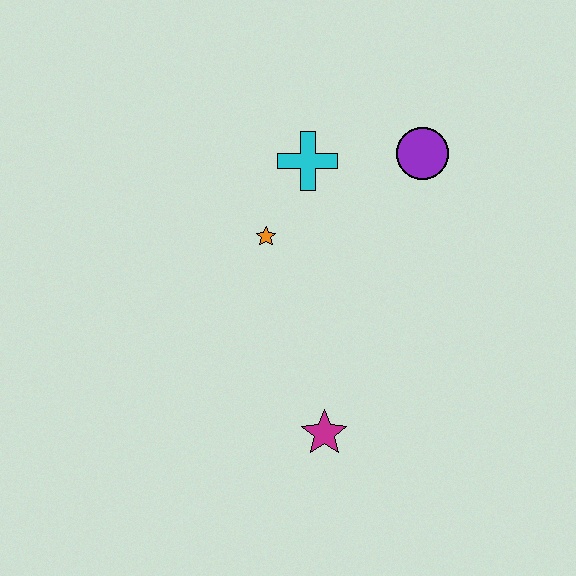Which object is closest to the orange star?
The cyan cross is closest to the orange star.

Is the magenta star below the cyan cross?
Yes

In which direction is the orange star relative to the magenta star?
The orange star is above the magenta star.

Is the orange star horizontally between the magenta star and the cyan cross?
No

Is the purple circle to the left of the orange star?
No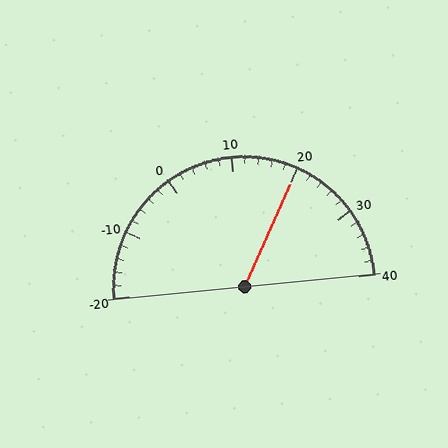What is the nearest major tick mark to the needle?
The nearest major tick mark is 20.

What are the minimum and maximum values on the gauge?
The gauge ranges from -20 to 40.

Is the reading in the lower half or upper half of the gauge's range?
The reading is in the upper half of the range (-20 to 40).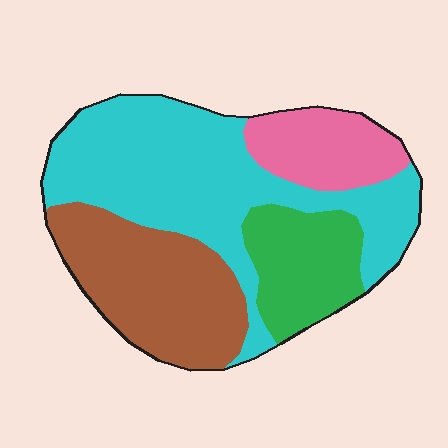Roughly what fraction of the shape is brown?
Brown covers about 25% of the shape.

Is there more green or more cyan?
Cyan.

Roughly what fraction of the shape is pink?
Pink covers 13% of the shape.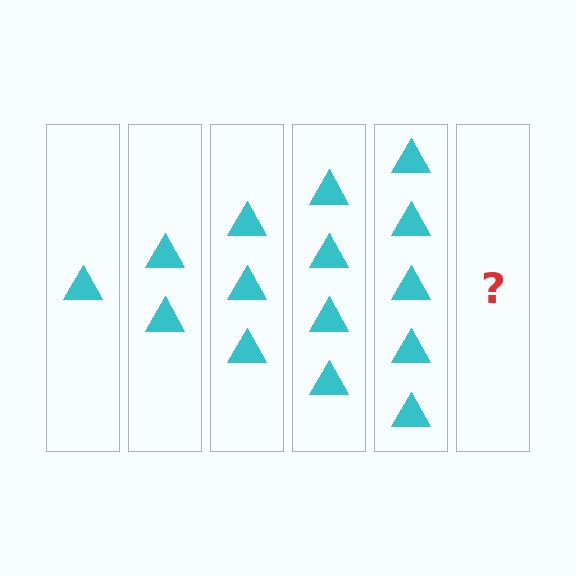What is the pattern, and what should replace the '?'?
The pattern is that each step adds one more triangle. The '?' should be 6 triangles.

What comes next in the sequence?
The next element should be 6 triangles.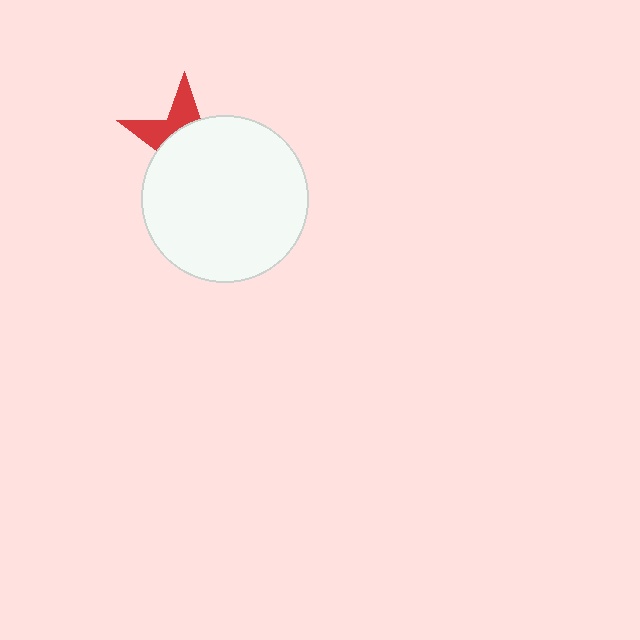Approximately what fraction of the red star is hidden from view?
Roughly 67% of the red star is hidden behind the white circle.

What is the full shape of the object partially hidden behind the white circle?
The partially hidden object is a red star.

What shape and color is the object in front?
The object in front is a white circle.